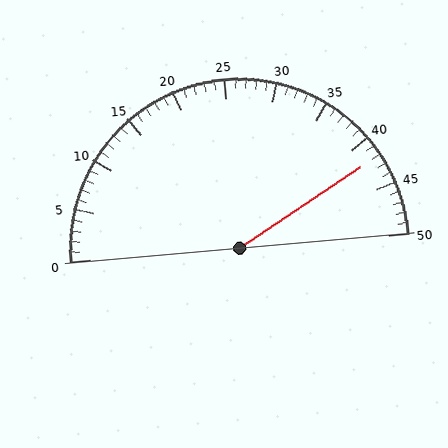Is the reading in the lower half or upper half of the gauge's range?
The reading is in the upper half of the range (0 to 50).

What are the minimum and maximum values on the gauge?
The gauge ranges from 0 to 50.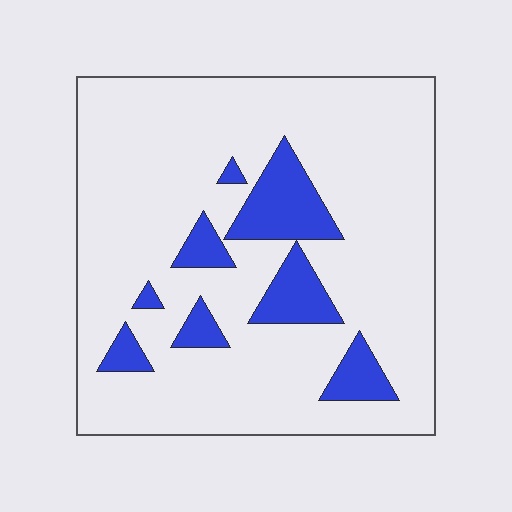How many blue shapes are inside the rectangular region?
8.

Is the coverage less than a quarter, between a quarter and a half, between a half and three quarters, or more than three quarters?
Less than a quarter.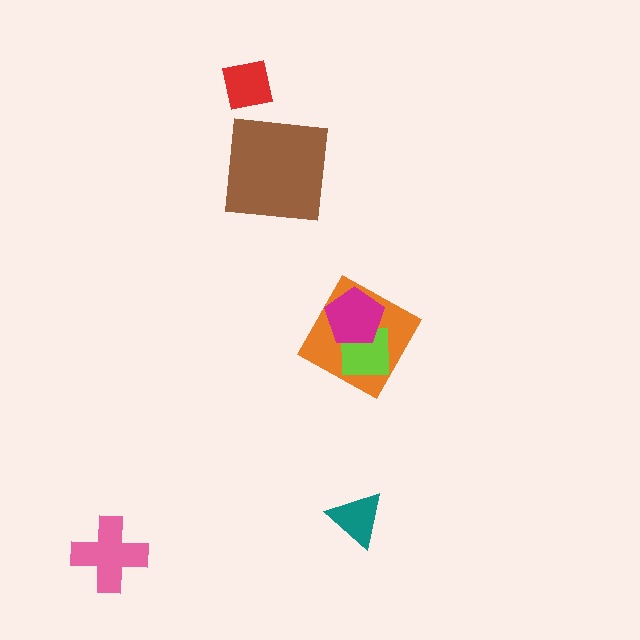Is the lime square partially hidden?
Yes, it is partially covered by another shape.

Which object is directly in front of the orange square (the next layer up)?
The lime square is directly in front of the orange square.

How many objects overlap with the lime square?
2 objects overlap with the lime square.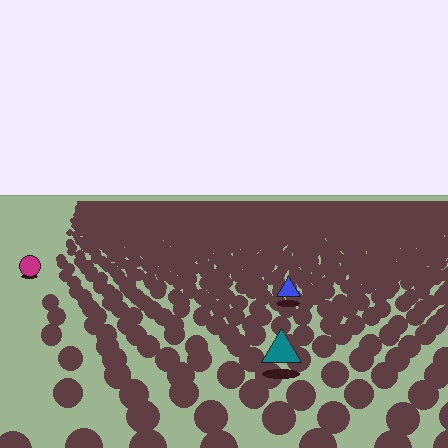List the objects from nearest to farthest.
From nearest to farthest: the teal triangle, the blue triangle, the magenta circle.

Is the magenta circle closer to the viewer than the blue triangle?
No. The blue triangle is closer — you can tell from the texture gradient: the ground texture is coarser near it.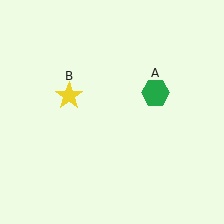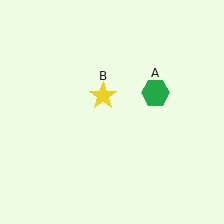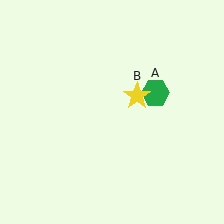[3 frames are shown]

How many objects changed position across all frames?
1 object changed position: yellow star (object B).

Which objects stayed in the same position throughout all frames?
Green hexagon (object A) remained stationary.